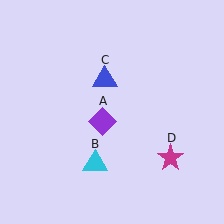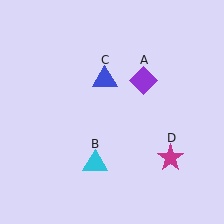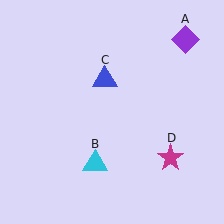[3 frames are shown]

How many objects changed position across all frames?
1 object changed position: purple diamond (object A).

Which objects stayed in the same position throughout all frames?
Cyan triangle (object B) and blue triangle (object C) and magenta star (object D) remained stationary.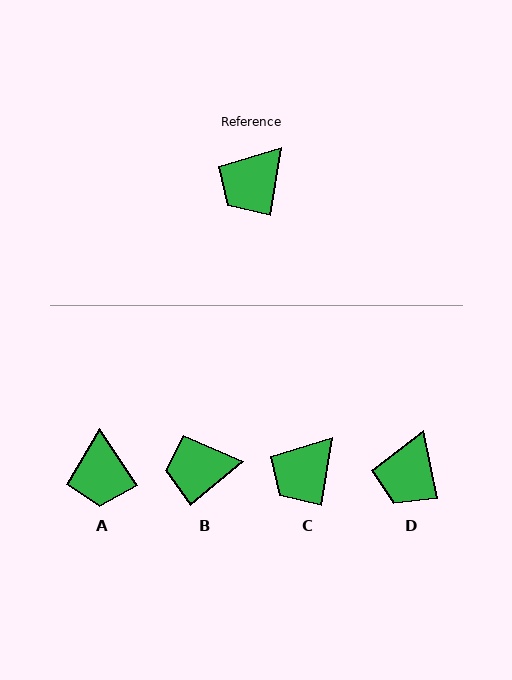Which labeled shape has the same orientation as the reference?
C.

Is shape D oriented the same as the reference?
No, it is off by about 20 degrees.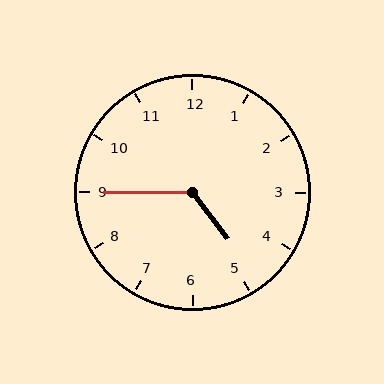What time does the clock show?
4:45.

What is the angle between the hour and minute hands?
Approximately 128 degrees.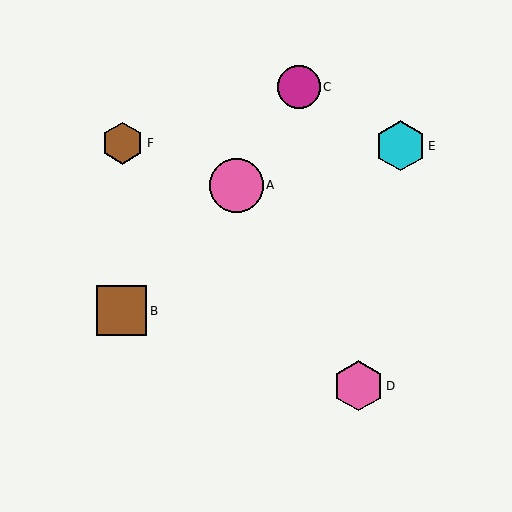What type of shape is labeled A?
Shape A is a pink circle.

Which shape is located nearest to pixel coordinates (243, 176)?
The pink circle (labeled A) at (236, 185) is nearest to that location.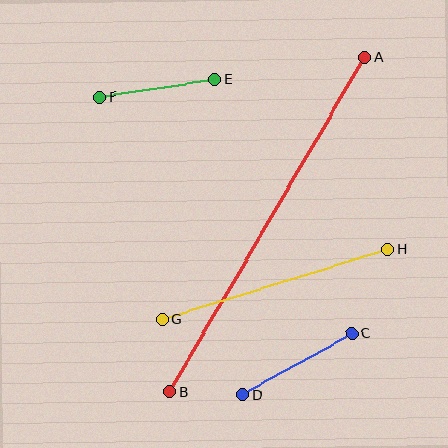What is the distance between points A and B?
The distance is approximately 387 pixels.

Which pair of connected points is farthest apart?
Points A and B are farthest apart.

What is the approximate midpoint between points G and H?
The midpoint is at approximately (275, 284) pixels.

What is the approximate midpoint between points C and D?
The midpoint is at approximately (297, 364) pixels.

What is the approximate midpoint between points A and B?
The midpoint is at approximately (267, 224) pixels.